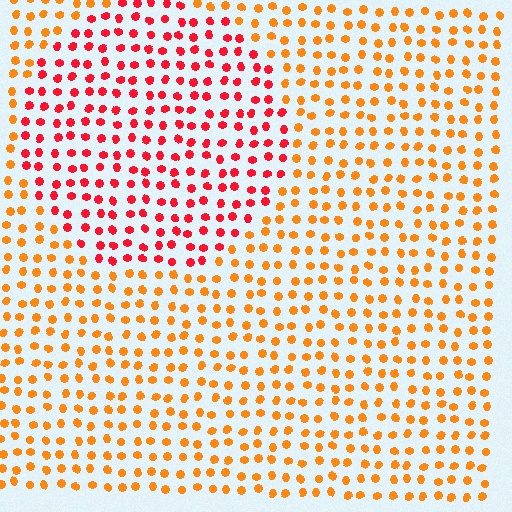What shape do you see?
I see a circle.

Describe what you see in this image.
The image is filled with small orange elements in a uniform arrangement. A circle-shaped region is visible where the elements are tinted to a slightly different hue, forming a subtle color boundary.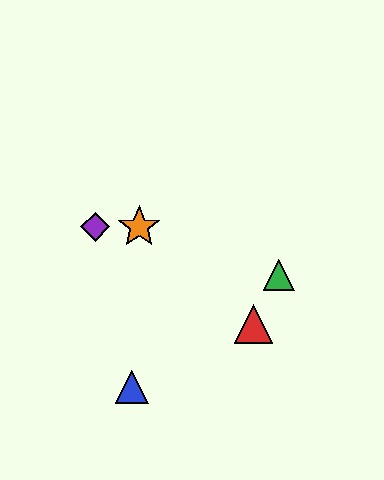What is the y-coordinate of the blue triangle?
The blue triangle is at y≈387.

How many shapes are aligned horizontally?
3 shapes (the yellow diamond, the purple diamond, the orange star) are aligned horizontally.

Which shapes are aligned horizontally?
The yellow diamond, the purple diamond, the orange star are aligned horizontally.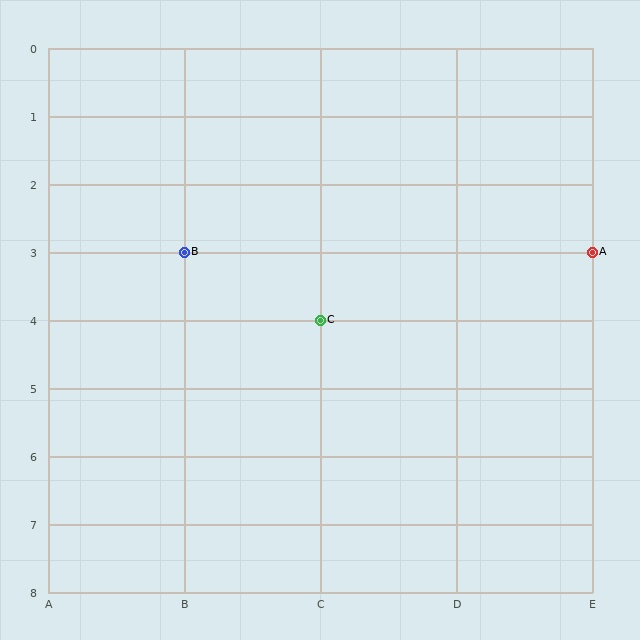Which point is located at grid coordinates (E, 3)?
Point A is at (E, 3).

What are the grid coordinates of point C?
Point C is at grid coordinates (C, 4).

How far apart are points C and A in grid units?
Points C and A are 2 columns and 1 row apart (about 2.2 grid units diagonally).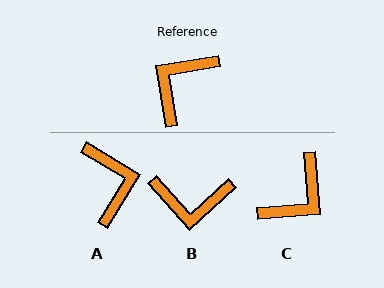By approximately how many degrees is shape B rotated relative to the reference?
Approximately 123 degrees counter-clockwise.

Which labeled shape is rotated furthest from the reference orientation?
C, about 175 degrees away.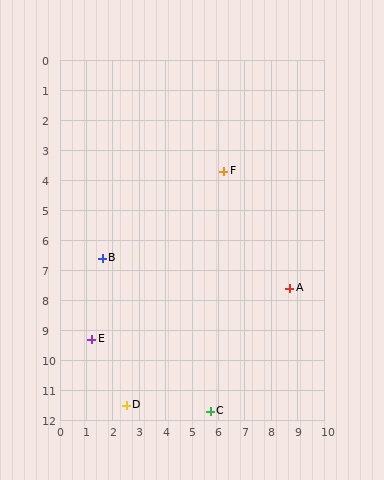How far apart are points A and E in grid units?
Points A and E are about 7.7 grid units apart.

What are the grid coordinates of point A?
Point A is at approximately (8.7, 7.6).